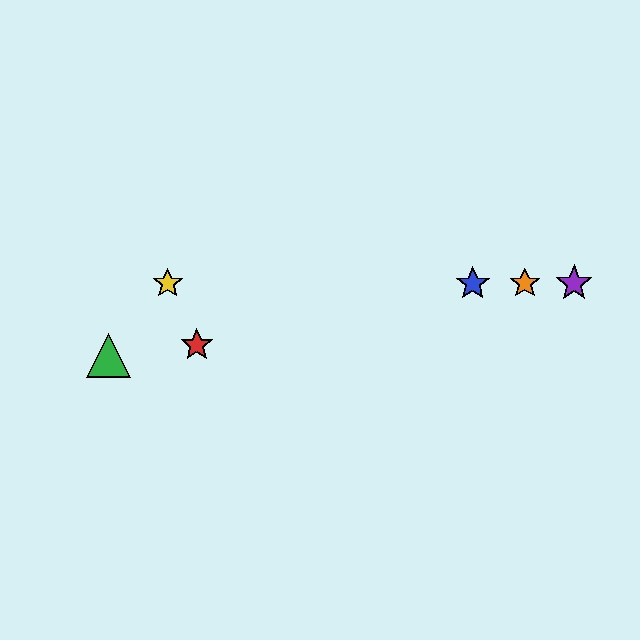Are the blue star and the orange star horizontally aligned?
Yes, both are at y≈283.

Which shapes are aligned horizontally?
The blue star, the yellow star, the purple star, the orange star are aligned horizontally.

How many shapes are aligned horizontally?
4 shapes (the blue star, the yellow star, the purple star, the orange star) are aligned horizontally.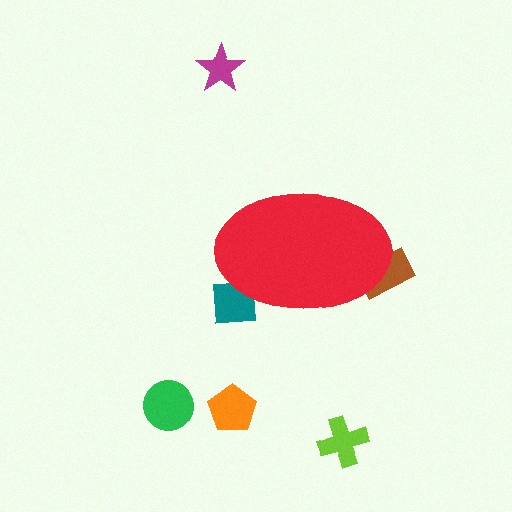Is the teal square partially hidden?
Yes, the teal square is partially hidden behind the red ellipse.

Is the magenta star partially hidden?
No, the magenta star is fully visible.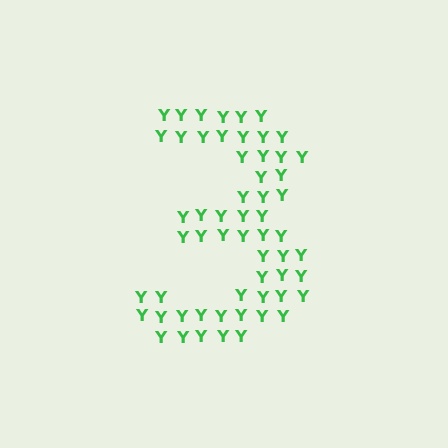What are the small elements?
The small elements are letter Y's.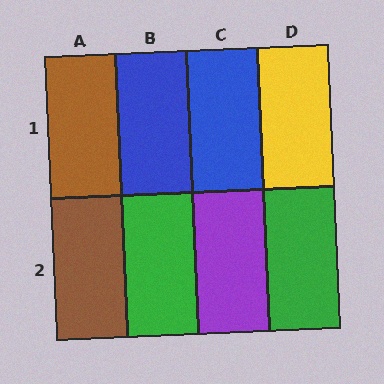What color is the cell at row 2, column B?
Green.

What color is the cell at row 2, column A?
Brown.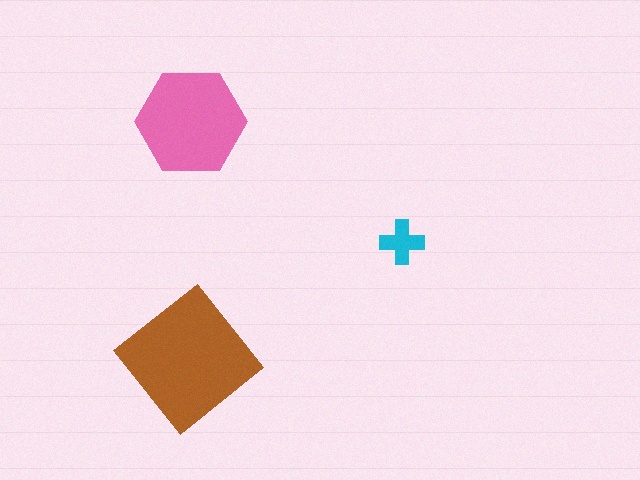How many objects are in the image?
There are 3 objects in the image.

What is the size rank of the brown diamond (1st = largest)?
1st.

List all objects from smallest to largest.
The cyan cross, the pink hexagon, the brown diamond.